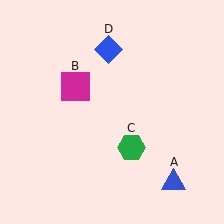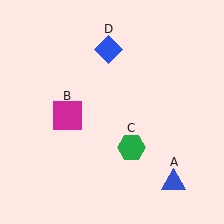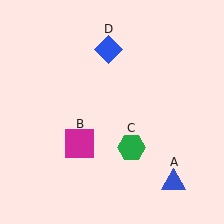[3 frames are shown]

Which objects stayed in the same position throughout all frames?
Blue triangle (object A) and green hexagon (object C) and blue diamond (object D) remained stationary.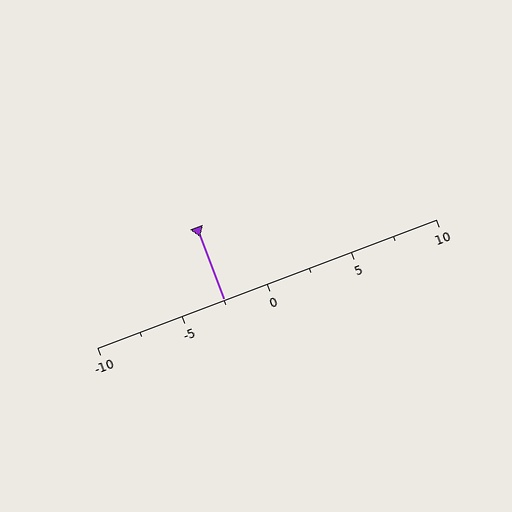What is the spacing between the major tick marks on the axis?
The major ticks are spaced 5 apart.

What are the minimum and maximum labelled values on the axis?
The axis runs from -10 to 10.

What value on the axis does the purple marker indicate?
The marker indicates approximately -2.5.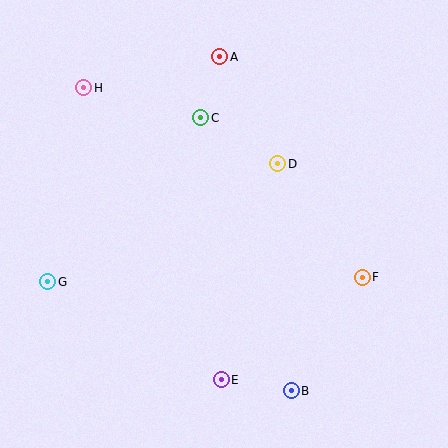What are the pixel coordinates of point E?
Point E is at (221, 380).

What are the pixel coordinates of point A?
Point A is at (220, 57).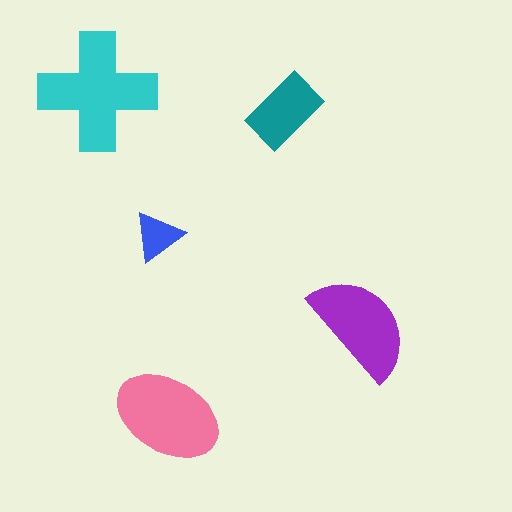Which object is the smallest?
The blue triangle.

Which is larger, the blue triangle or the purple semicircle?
The purple semicircle.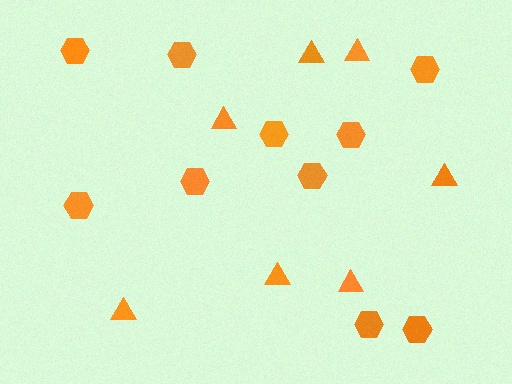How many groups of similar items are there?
There are 2 groups: one group of triangles (7) and one group of hexagons (10).